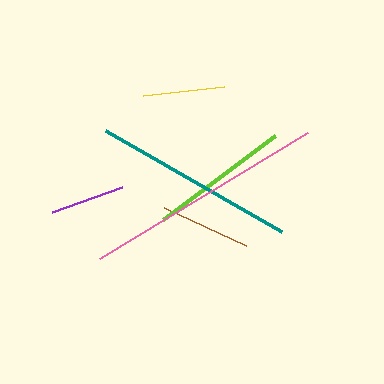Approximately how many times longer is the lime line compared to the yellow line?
The lime line is approximately 1.7 times the length of the yellow line.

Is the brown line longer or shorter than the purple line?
The brown line is longer than the purple line.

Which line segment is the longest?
The pink line is the longest at approximately 243 pixels.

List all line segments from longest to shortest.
From longest to shortest: pink, teal, lime, brown, yellow, purple.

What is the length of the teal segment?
The teal segment is approximately 202 pixels long.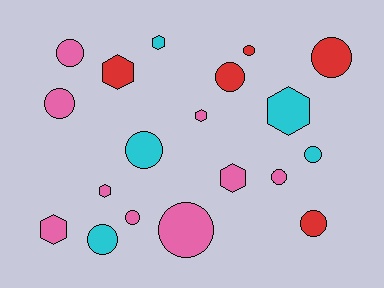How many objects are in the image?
There are 19 objects.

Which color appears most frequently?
Pink, with 9 objects.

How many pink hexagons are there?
There are 4 pink hexagons.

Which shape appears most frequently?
Circle, with 12 objects.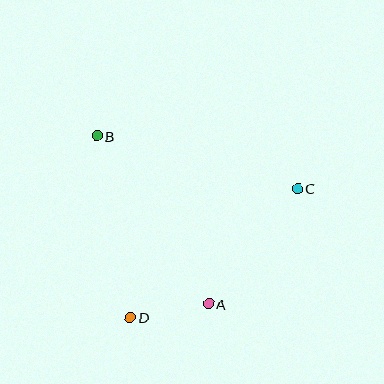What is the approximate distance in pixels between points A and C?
The distance between A and C is approximately 145 pixels.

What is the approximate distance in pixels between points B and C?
The distance between B and C is approximately 208 pixels.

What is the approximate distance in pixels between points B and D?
The distance between B and D is approximately 185 pixels.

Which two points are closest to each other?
Points A and D are closest to each other.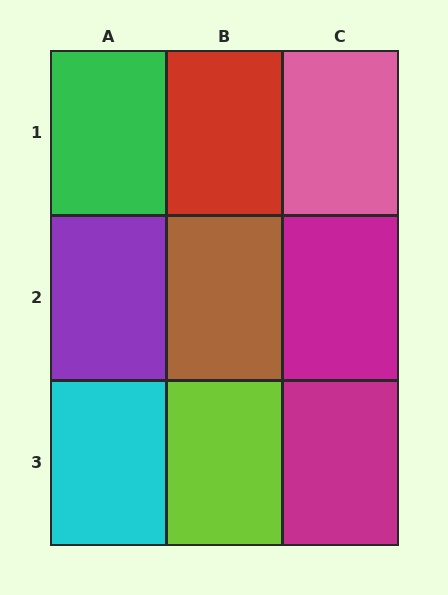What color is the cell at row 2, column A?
Purple.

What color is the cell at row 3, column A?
Cyan.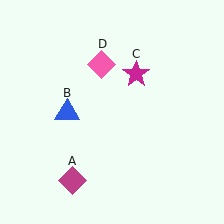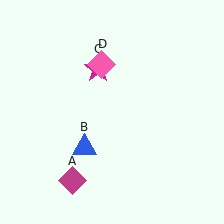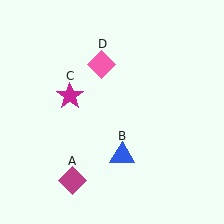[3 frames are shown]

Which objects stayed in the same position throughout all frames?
Magenta diamond (object A) and pink diamond (object D) remained stationary.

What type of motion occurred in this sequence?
The blue triangle (object B), magenta star (object C) rotated counterclockwise around the center of the scene.